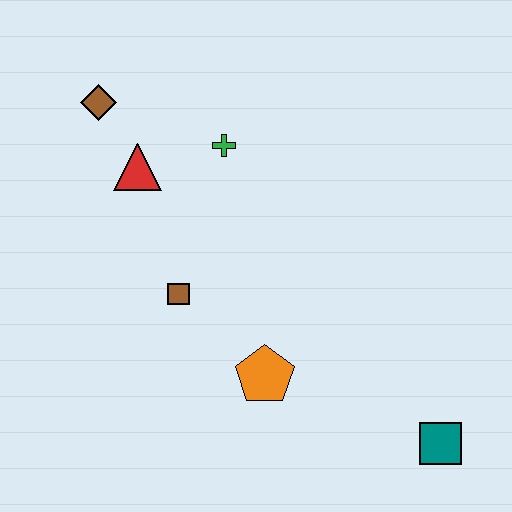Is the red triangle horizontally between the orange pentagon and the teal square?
No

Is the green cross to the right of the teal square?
No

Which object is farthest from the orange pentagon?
The brown diamond is farthest from the orange pentagon.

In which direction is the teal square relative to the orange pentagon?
The teal square is to the right of the orange pentagon.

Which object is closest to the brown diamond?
The red triangle is closest to the brown diamond.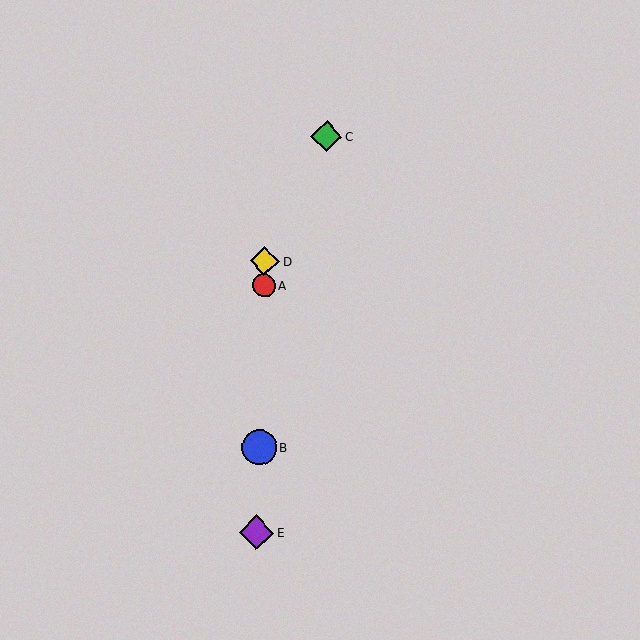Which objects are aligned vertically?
Objects A, B, D, E are aligned vertically.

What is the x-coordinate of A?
Object A is at x≈264.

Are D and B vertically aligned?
Yes, both are at x≈264.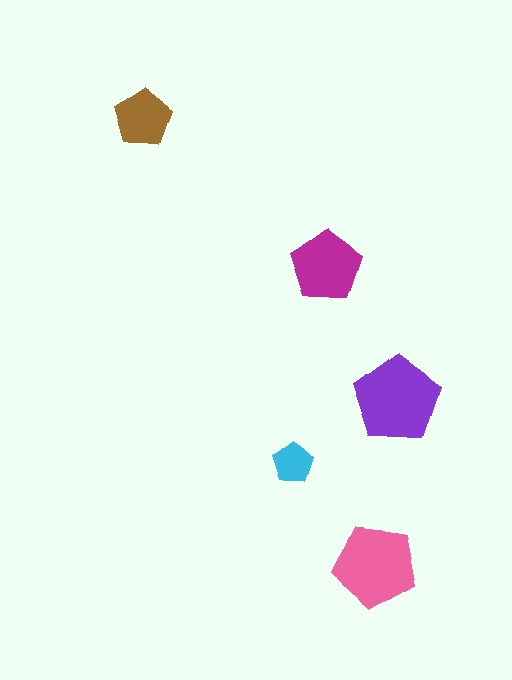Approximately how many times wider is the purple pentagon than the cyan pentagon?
About 2 times wider.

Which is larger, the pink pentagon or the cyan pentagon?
The pink one.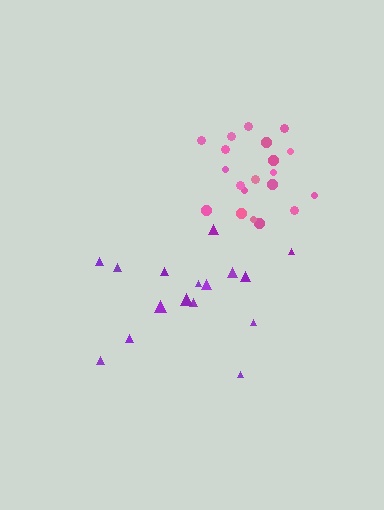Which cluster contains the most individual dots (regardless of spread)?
Pink (20).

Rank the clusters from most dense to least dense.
pink, purple.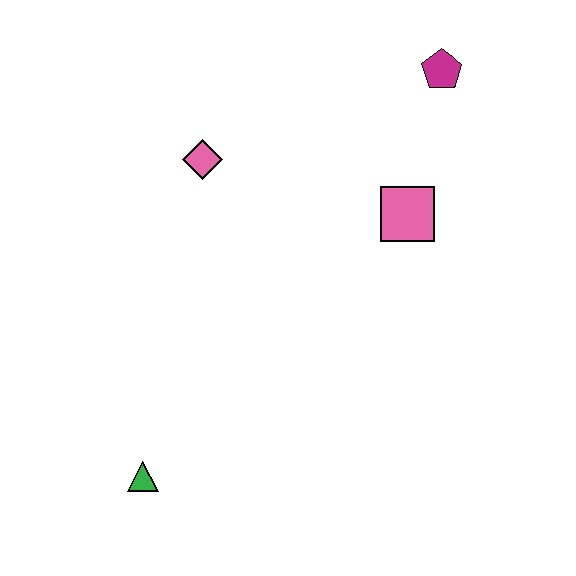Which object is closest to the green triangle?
The pink diamond is closest to the green triangle.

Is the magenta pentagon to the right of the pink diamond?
Yes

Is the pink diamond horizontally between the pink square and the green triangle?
Yes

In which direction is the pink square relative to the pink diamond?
The pink square is to the right of the pink diamond.